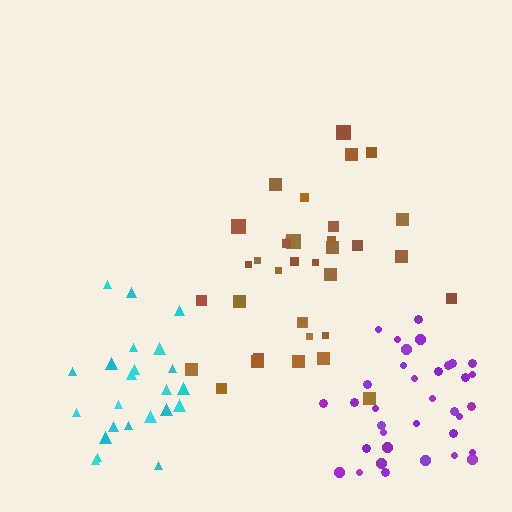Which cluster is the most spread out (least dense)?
Brown.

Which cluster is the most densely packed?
Cyan.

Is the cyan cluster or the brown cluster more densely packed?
Cyan.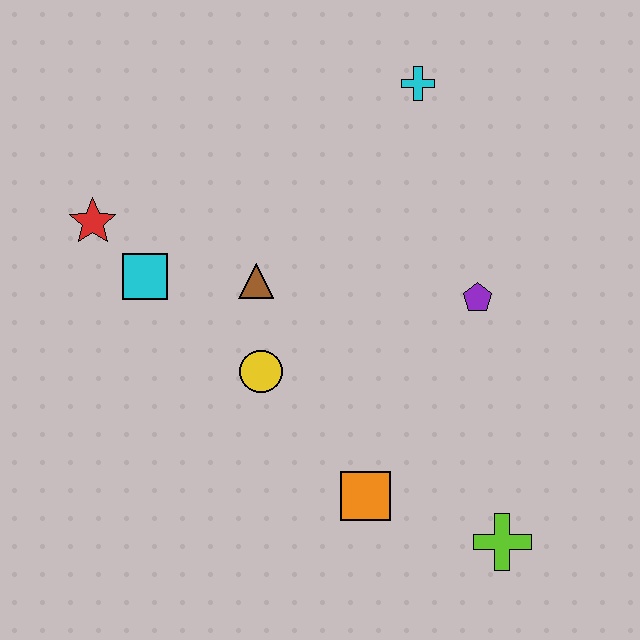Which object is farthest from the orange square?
The cyan cross is farthest from the orange square.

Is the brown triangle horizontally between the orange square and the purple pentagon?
No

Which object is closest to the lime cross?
The orange square is closest to the lime cross.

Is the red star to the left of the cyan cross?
Yes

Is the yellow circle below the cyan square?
Yes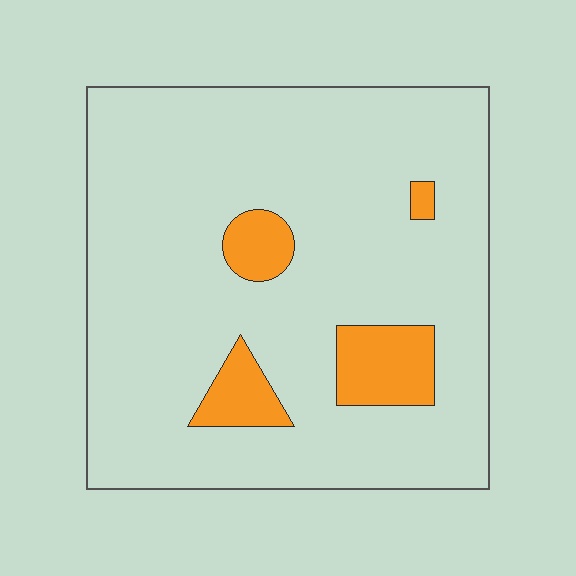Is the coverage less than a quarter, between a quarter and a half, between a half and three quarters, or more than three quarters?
Less than a quarter.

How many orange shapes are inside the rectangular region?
4.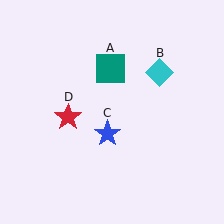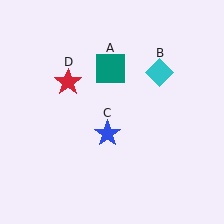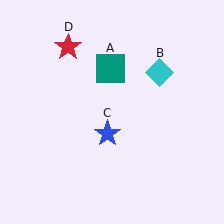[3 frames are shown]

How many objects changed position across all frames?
1 object changed position: red star (object D).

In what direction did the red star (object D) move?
The red star (object D) moved up.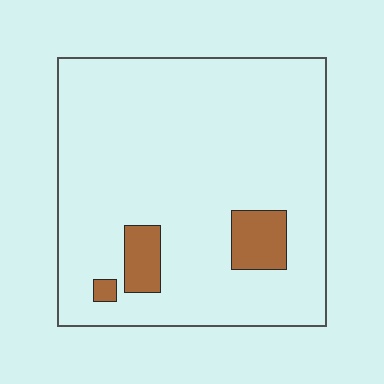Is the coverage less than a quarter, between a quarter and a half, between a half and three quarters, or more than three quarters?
Less than a quarter.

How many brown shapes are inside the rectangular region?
3.